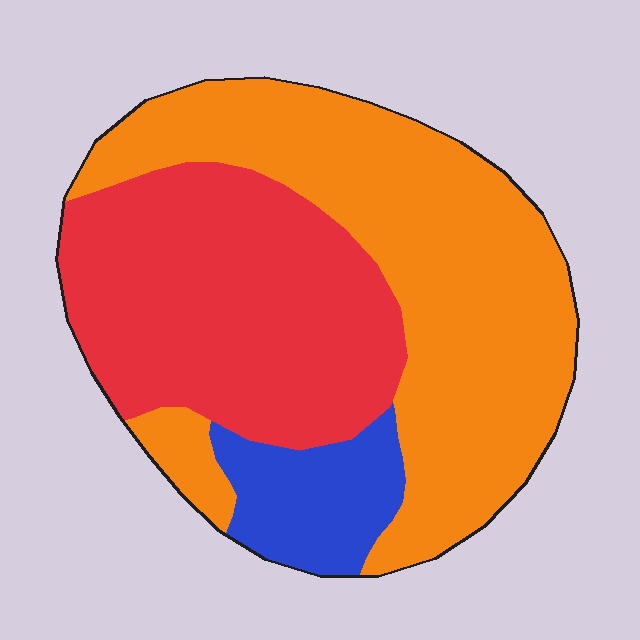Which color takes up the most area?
Orange, at roughly 50%.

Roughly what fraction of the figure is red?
Red covers around 40% of the figure.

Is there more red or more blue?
Red.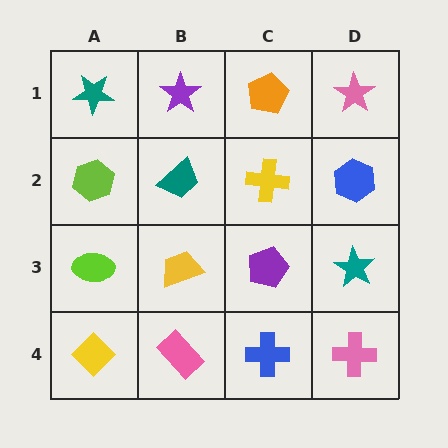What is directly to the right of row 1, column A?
A purple star.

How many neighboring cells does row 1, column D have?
2.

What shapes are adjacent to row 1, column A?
A lime hexagon (row 2, column A), a purple star (row 1, column B).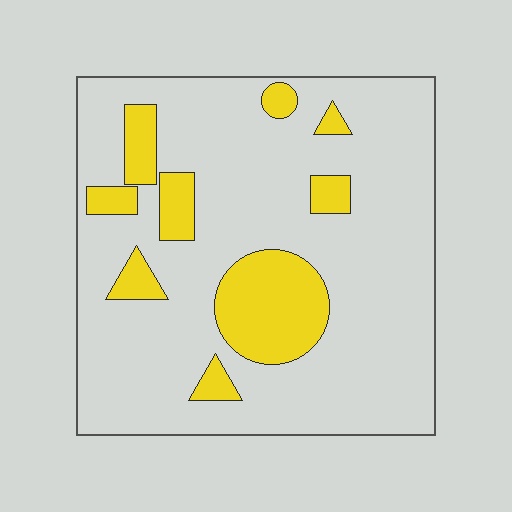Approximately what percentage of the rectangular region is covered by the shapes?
Approximately 20%.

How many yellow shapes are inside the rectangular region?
9.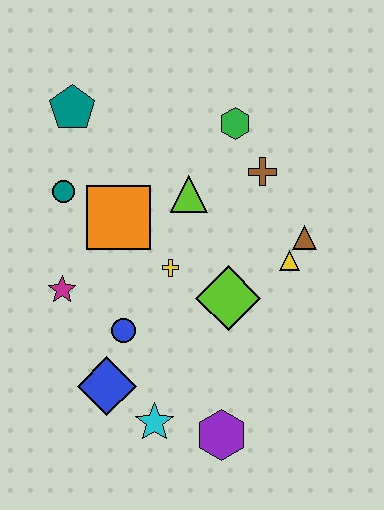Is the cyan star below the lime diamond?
Yes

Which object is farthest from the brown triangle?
The teal pentagon is farthest from the brown triangle.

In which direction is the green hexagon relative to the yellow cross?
The green hexagon is above the yellow cross.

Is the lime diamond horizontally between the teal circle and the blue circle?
No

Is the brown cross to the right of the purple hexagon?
Yes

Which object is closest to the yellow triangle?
The brown triangle is closest to the yellow triangle.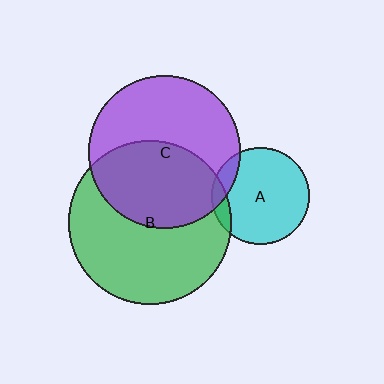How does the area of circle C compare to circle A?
Approximately 2.4 times.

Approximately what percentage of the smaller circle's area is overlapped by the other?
Approximately 10%.